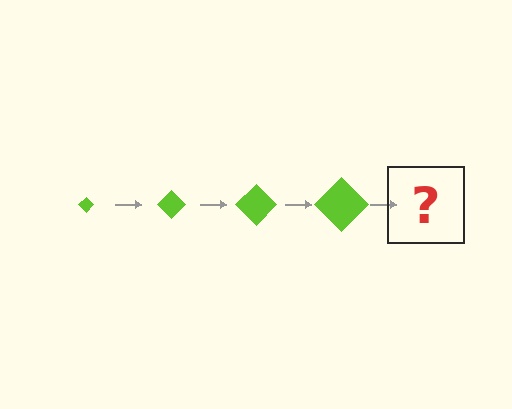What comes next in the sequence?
The next element should be a lime diamond, larger than the previous one.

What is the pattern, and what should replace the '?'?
The pattern is that the diamond gets progressively larger each step. The '?' should be a lime diamond, larger than the previous one.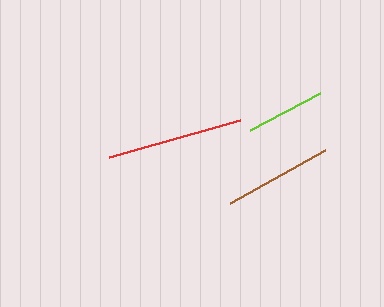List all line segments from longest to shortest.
From longest to shortest: red, brown, lime.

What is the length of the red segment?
The red segment is approximately 137 pixels long.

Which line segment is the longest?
The red line is the longest at approximately 137 pixels.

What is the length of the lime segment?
The lime segment is approximately 80 pixels long.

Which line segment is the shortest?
The lime line is the shortest at approximately 80 pixels.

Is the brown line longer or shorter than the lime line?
The brown line is longer than the lime line.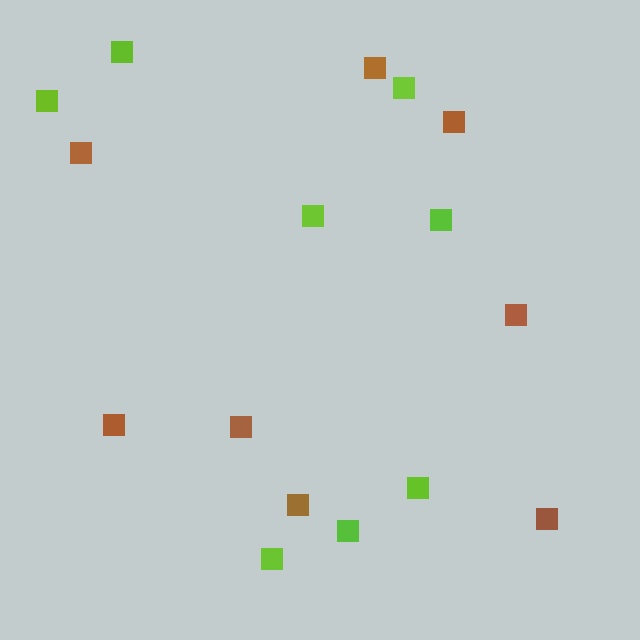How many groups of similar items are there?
There are 2 groups: one group of lime squares (8) and one group of brown squares (8).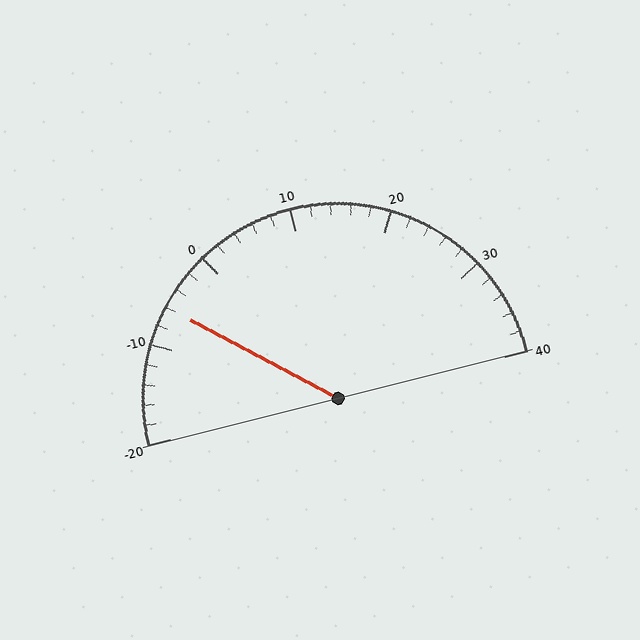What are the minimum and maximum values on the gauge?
The gauge ranges from -20 to 40.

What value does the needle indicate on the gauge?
The needle indicates approximately -6.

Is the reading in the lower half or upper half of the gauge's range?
The reading is in the lower half of the range (-20 to 40).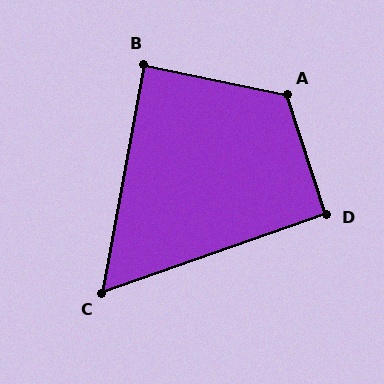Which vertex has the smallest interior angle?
C, at approximately 60 degrees.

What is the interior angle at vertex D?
Approximately 91 degrees (approximately right).